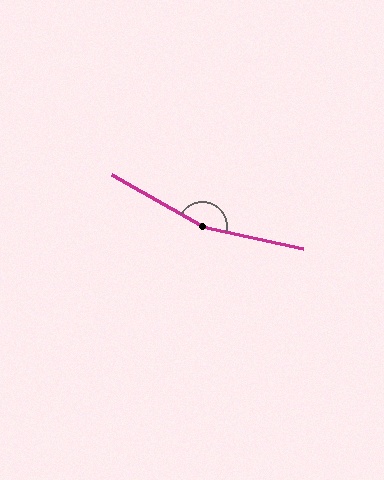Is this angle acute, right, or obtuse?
It is obtuse.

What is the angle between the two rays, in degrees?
Approximately 162 degrees.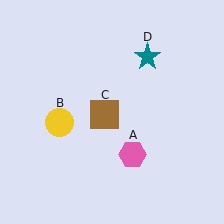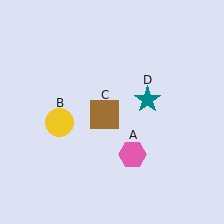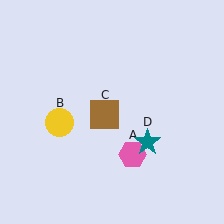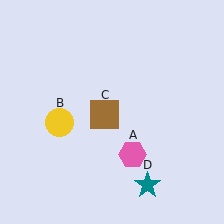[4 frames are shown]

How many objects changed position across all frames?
1 object changed position: teal star (object D).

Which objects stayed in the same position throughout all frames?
Pink hexagon (object A) and yellow circle (object B) and brown square (object C) remained stationary.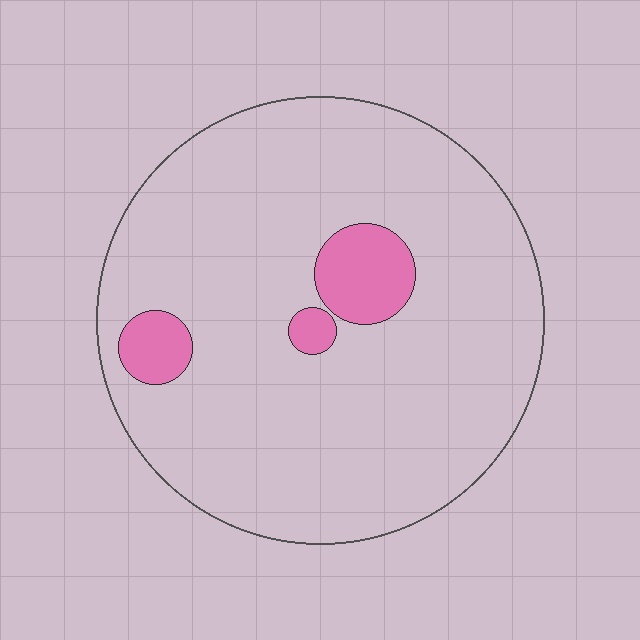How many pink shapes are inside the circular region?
3.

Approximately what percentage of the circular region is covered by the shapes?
Approximately 10%.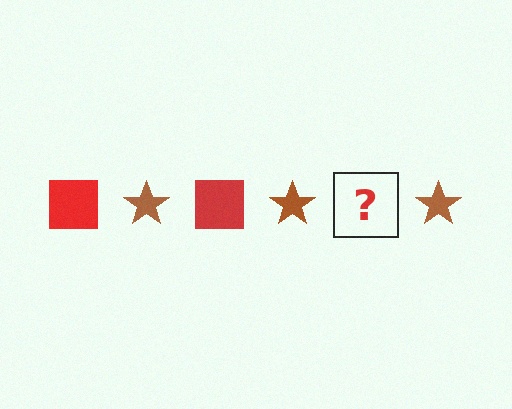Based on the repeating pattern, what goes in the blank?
The blank should be a red square.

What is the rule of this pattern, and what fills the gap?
The rule is that the pattern alternates between red square and brown star. The gap should be filled with a red square.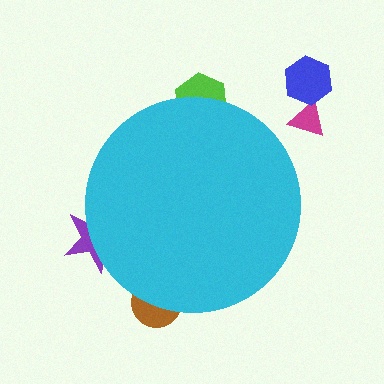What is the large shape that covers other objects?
A cyan circle.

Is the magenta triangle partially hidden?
No, the magenta triangle is fully visible.